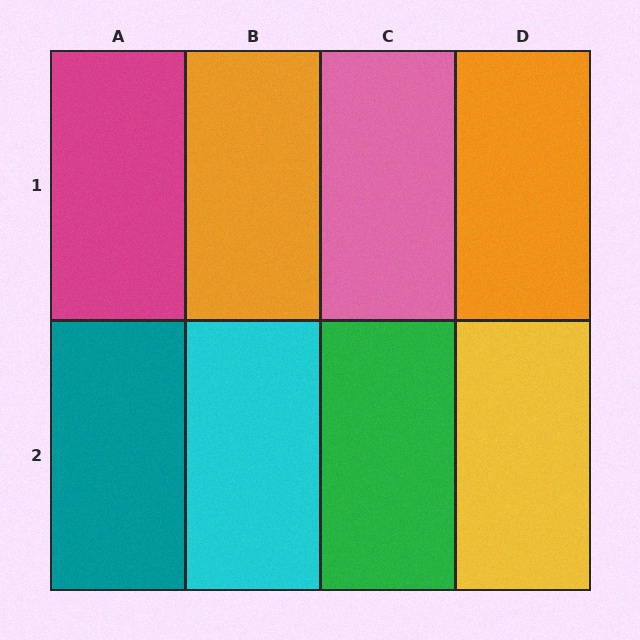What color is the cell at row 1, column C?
Pink.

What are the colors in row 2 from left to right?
Teal, cyan, green, yellow.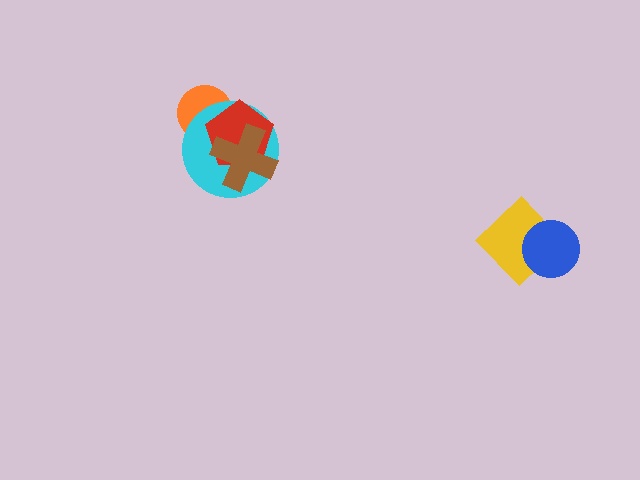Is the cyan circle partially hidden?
Yes, it is partially covered by another shape.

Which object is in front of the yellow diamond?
The blue circle is in front of the yellow diamond.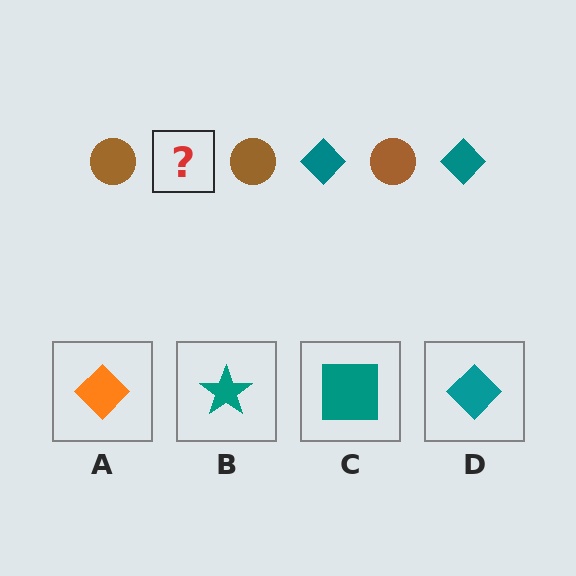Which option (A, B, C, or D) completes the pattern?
D.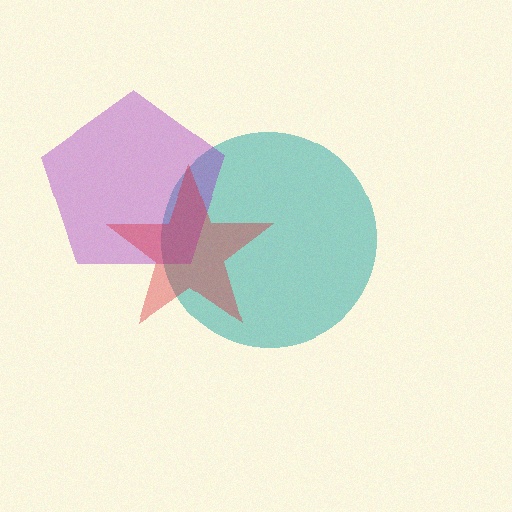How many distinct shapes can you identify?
There are 3 distinct shapes: a teal circle, a purple pentagon, a red star.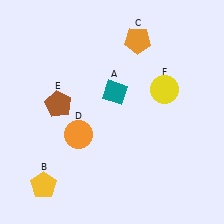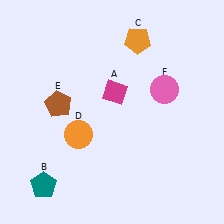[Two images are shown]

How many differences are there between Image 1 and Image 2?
There are 3 differences between the two images.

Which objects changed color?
A changed from teal to magenta. B changed from yellow to teal. F changed from yellow to pink.